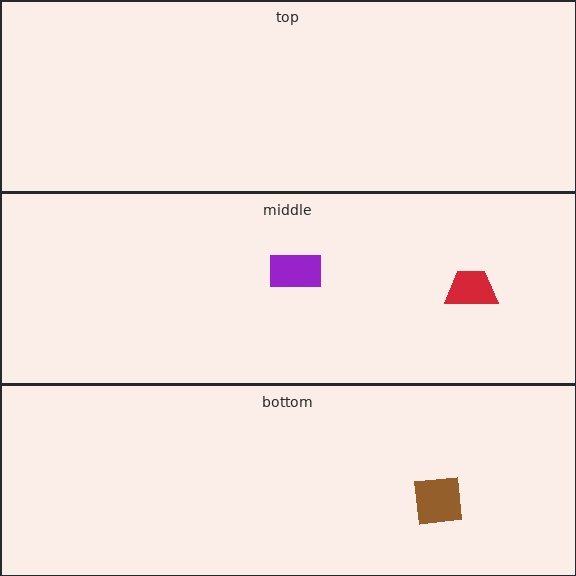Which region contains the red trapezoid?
The middle region.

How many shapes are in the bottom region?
1.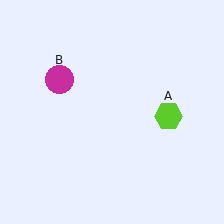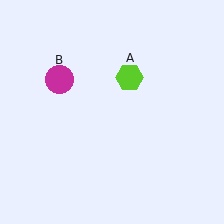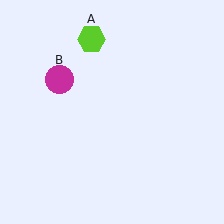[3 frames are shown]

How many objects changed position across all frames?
1 object changed position: lime hexagon (object A).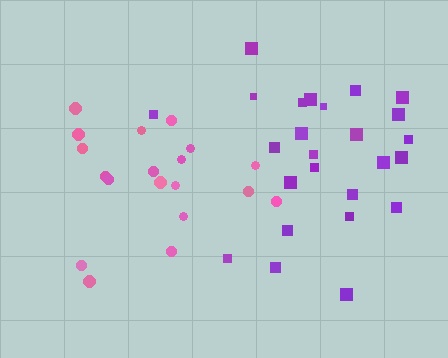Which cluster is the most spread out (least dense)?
Purple.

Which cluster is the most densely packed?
Pink.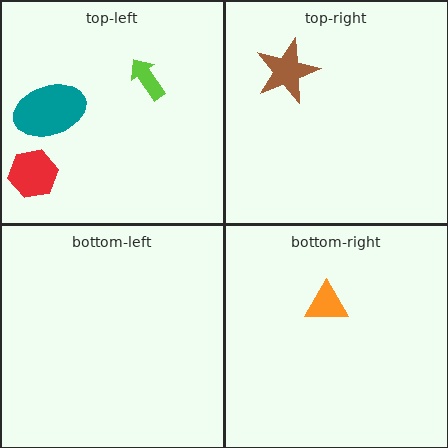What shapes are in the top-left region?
The red hexagon, the lime arrow, the teal ellipse.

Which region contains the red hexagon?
The top-left region.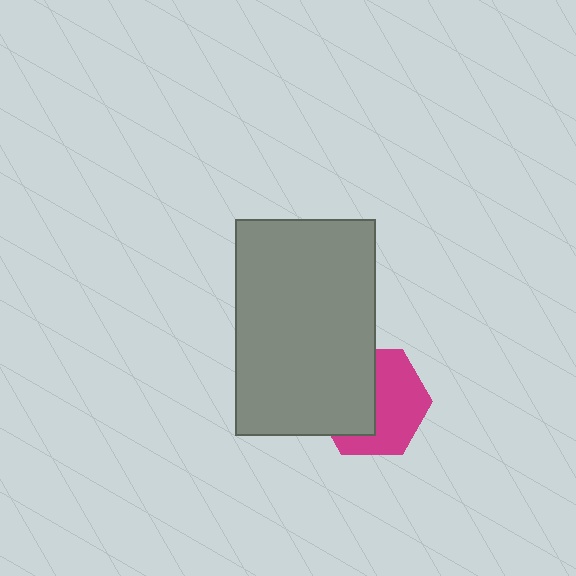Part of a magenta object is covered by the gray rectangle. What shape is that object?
It is a hexagon.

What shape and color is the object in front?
The object in front is a gray rectangle.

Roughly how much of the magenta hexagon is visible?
About half of it is visible (roughly 54%).